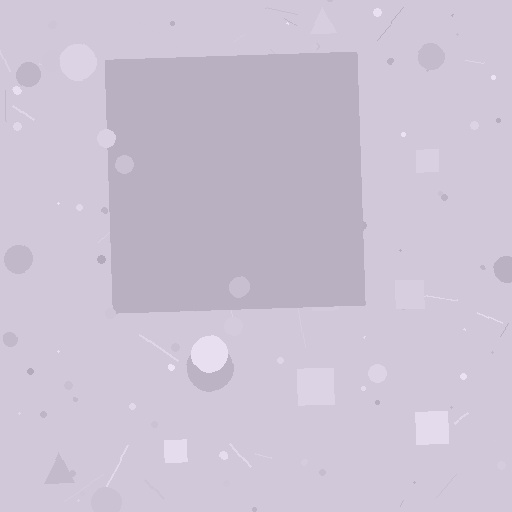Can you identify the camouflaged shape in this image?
The camouflaged shape is a square.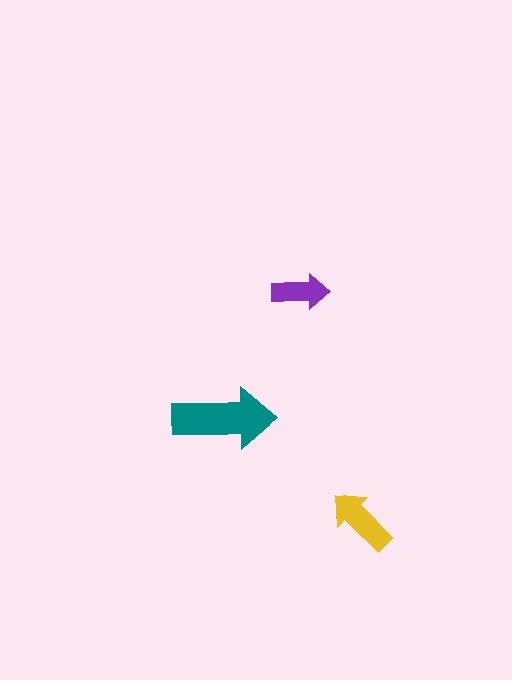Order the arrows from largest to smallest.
the teal one, the yellow one, the purple one.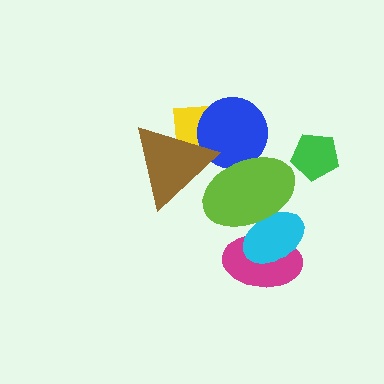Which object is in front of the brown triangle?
The lime ellipse is in front of the brown triangle.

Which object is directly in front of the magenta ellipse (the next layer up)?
The cyan ellipse is directly in front of the magenta ellipse.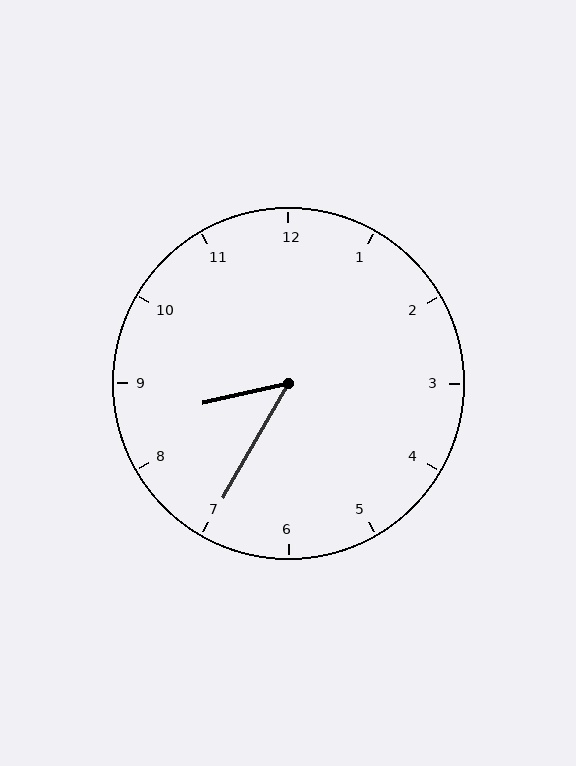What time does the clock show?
8:35.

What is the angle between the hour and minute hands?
Approximately 48 degrees.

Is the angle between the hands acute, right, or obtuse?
It is acute.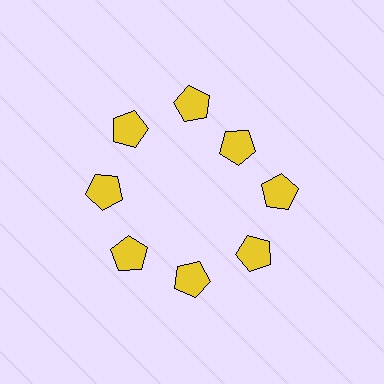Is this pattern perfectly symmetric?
No. The 8 yellow pentagons are arranged in a ring, but one element near the 2 o'clock position is pulled inward toward the center, breaking the 8-fold rotational symmetry.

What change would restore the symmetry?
The symmetry would be restored by moving it outward, back onto the ring so that all 8 pentagons sit at equal angles and equal distance from the center.